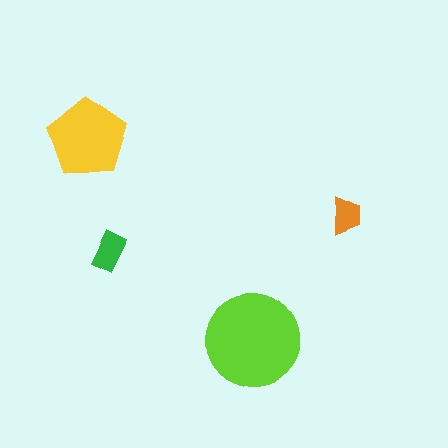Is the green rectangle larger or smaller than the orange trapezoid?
Larger.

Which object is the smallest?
The orange trapezoid.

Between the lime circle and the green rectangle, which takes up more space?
The lime circle.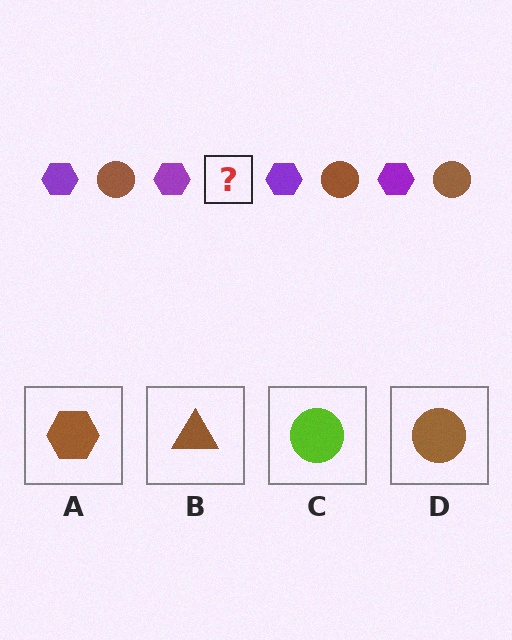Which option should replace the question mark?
Option D.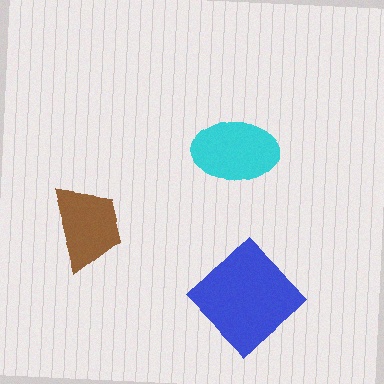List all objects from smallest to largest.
The brown trapezoid, the cyan ellipse, the blue diamond.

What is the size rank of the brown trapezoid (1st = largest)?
3rd.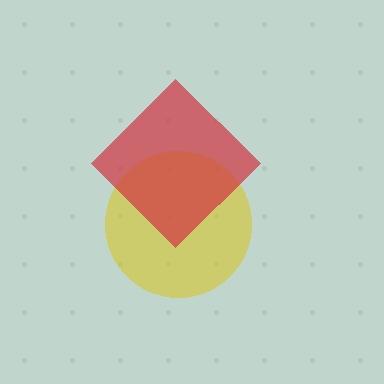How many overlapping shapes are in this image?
There are 2 overlapping shapes in the image.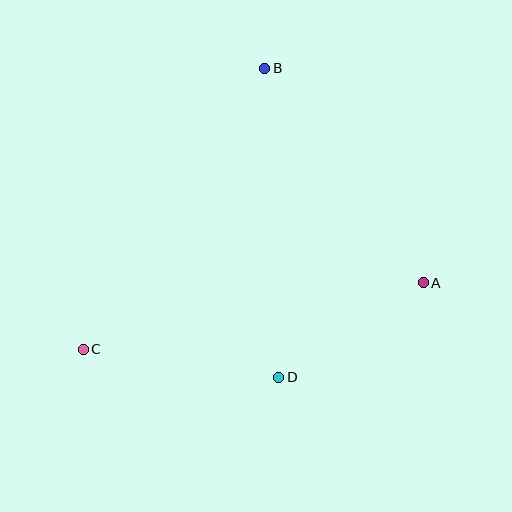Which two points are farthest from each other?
Points A and C are farthest from each other.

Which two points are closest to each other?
Points A and D are closest to each other.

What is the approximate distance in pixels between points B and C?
The distance between B and C is approximately 334 pixels.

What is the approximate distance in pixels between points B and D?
The distance between B and D is approximately 309 pixels.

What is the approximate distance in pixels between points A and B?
The distance between A and B is approximately 267 pixels.